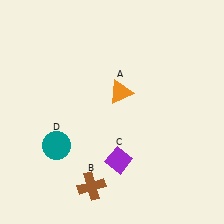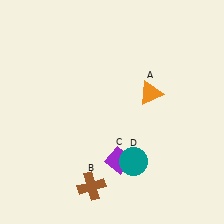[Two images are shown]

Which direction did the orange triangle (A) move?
The orange triangle (A) moved right.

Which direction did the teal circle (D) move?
The teal circle (D) moved right.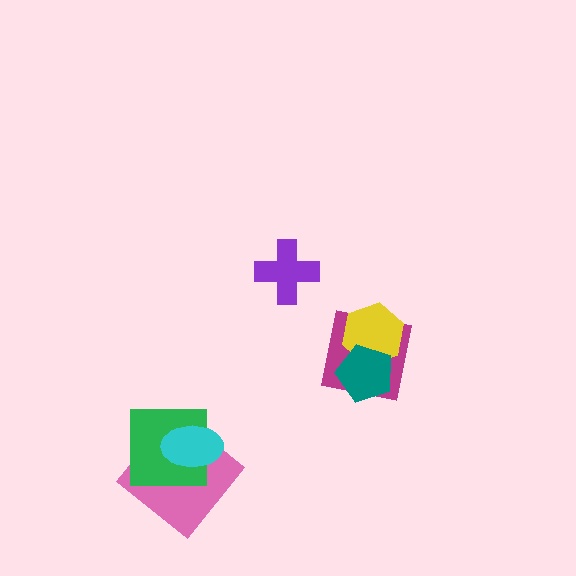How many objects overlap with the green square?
2 objects overlap with the green square.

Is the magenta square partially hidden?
Yes, it is partially covered by another shape.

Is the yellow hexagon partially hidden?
Yes, it is partially covered by another shape.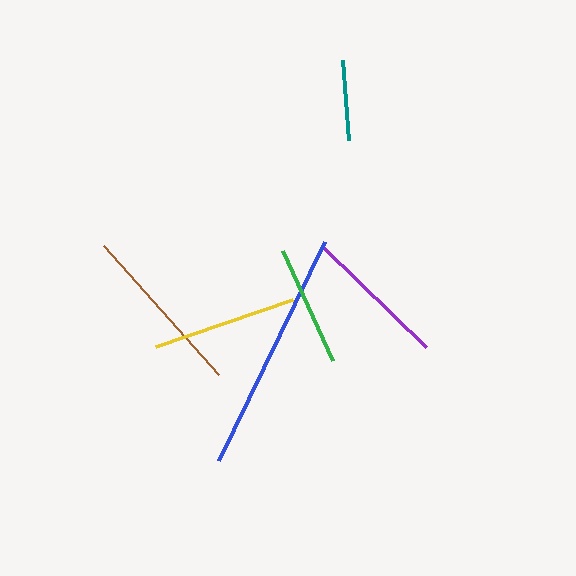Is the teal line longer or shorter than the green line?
The green line is longer than the teal line.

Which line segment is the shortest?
The teal line is the shortest at approximately 81 pixels.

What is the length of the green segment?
The green segment is approximately 121 pixels long.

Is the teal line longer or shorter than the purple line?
The purple line is longer than the teal line.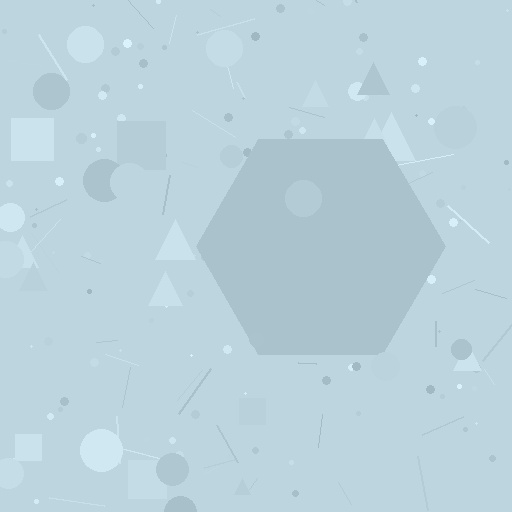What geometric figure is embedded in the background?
A hexagon is embedded in the background.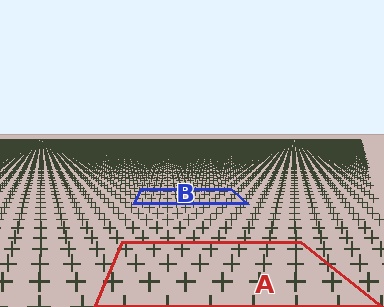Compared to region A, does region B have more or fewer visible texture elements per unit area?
Region B has more texture elements per unit area — they are packed more densely because it is farther away.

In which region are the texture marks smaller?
The texture marks are smaller in region B, because it is farther away.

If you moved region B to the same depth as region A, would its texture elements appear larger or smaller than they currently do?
They would appear larger. At a closer depth, the same texture elements are projected at a bigger on-screen size.